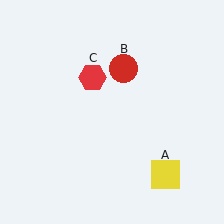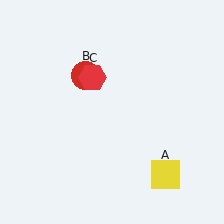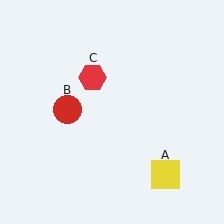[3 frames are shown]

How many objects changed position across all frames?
1 object changed position: red circle (object B).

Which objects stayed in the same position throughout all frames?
Yellow square (object A) and red hexagon (object C) remained stationary.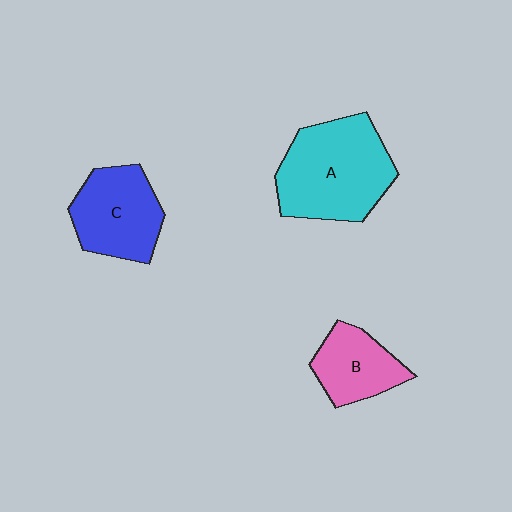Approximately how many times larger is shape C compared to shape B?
Approximately 1.3 times.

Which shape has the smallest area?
Shape B (pink).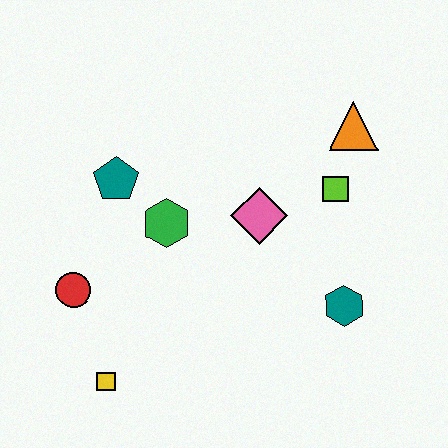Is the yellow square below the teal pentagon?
Yes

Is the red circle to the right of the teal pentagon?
No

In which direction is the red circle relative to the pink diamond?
The red circle is to the left of the pink diamond.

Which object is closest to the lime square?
The orange triangle is closest to the lime square.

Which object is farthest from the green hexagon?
The orange triangle is farthest from the green hexagon.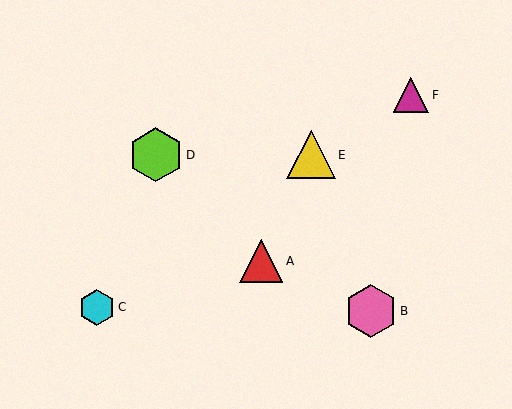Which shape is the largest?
The lime hexagon (labeled D) is the largest.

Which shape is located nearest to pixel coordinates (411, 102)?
The magenta triangle (labeled F) at (411, 95) is nearest to that location.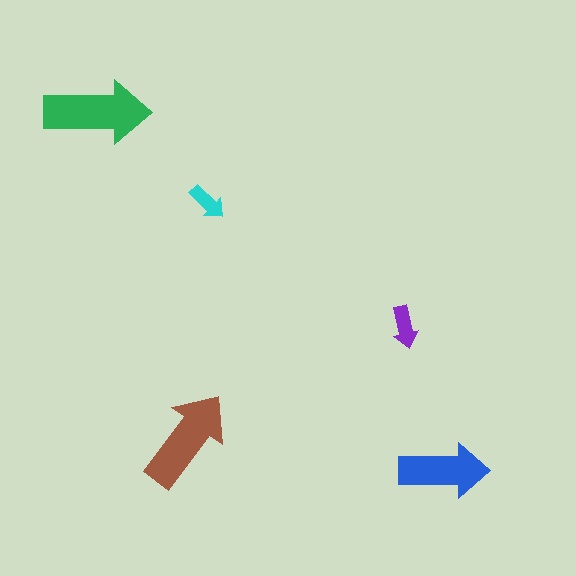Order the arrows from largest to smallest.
the green one, the brown one, the blue one, the purple one, the cyan one.